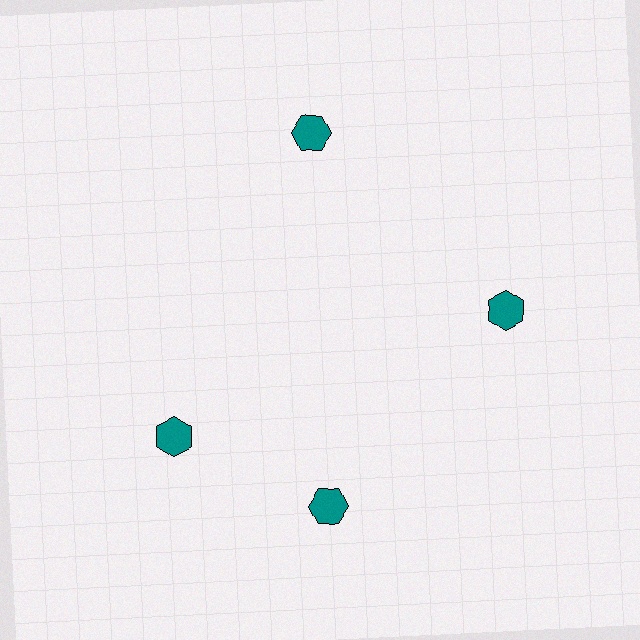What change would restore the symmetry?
The symmetry would be restored by rotating it back into even spacing with its neighbors so that all 4 hexagons sit at equal angles and equal distance from the center.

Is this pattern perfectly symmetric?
No. The 4 teal hexagons are arranged in a ring, but one element near the 9 o'clock position is rotated out of alignment along the ring, breaking the 4-fold rotational symmetry.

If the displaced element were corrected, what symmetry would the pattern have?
It would have 4-fold rotational symmetry — the pattern would map onto itself every 90 degrees.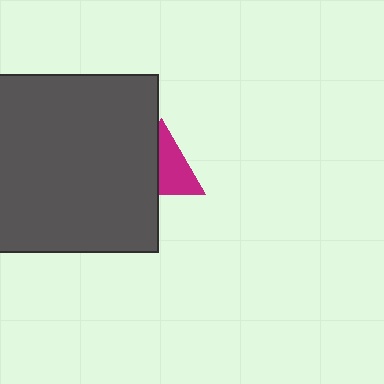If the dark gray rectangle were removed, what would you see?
You would see the complete magenta triangle.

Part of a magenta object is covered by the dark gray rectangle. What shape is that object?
It is a triangle.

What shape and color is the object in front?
The object in front is a dark gray rectangle.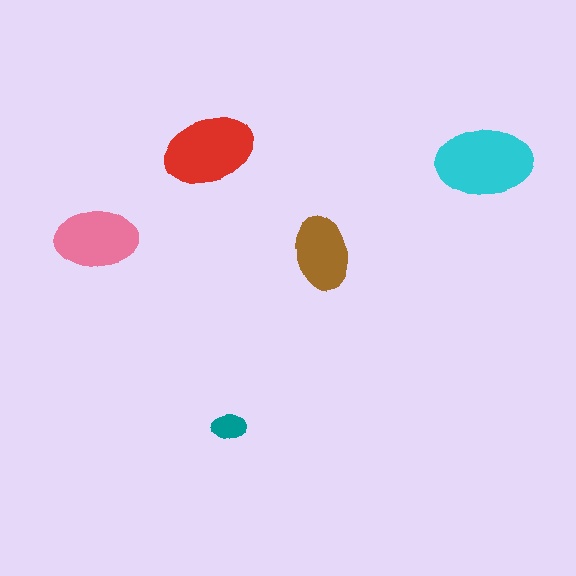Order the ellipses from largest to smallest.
the cyan one, the red one, the pink one, the brown one, the teal one.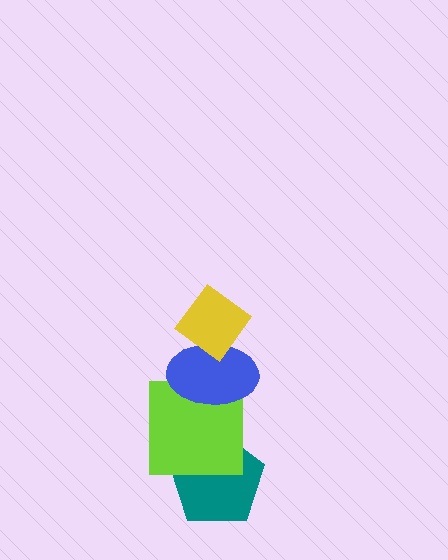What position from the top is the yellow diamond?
The yellow diamond is 1st from the top.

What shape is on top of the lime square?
The blue ellipse is on top of the lime square.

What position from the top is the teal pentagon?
The teal pentagon is 4th from the top.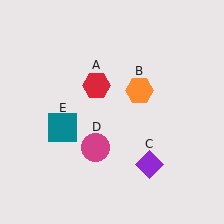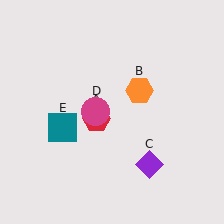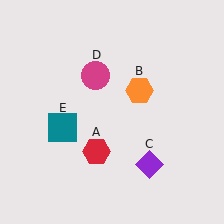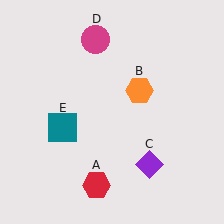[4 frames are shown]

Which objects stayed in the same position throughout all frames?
Orange hexagon (object B) and purple diamond (object C) and teal square (object E) remained stationary.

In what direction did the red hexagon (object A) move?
The red hexagon (object A) moved down.